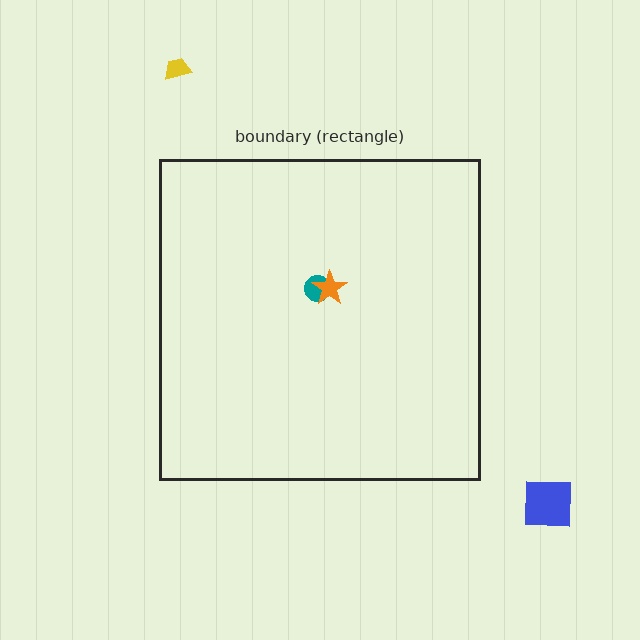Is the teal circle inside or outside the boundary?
Inside.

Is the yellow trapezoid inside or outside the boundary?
Outside.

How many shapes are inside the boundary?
2 inside, 2 outside.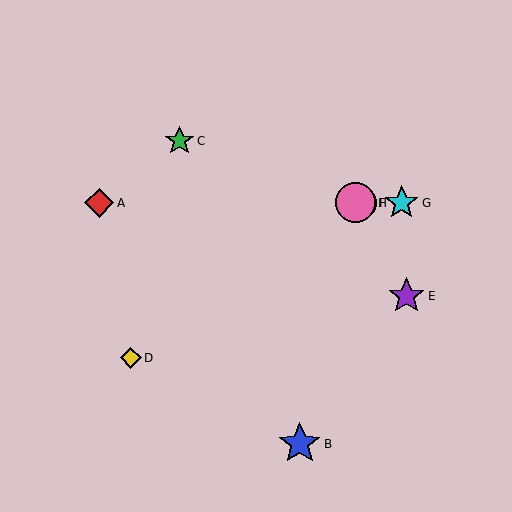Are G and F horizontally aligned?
Yes, both are at y≈203.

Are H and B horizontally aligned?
No, H is at y≈203 and B is at y≈444.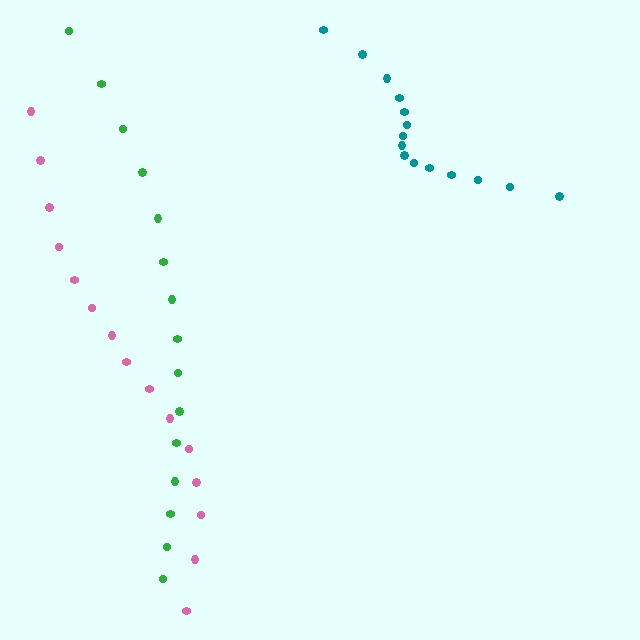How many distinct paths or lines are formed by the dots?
There are 3 distinct paths.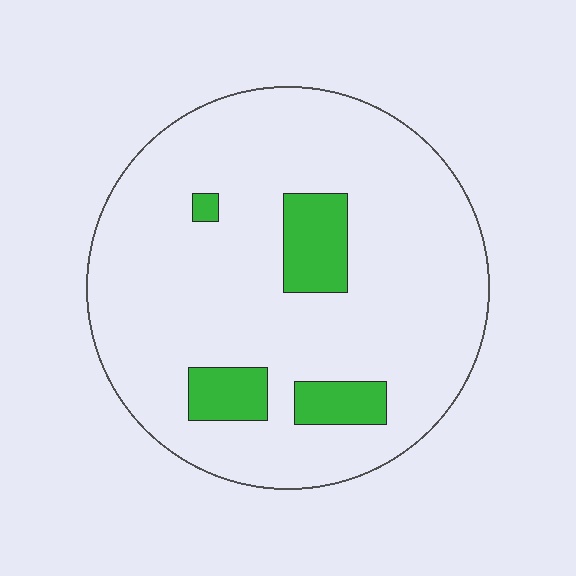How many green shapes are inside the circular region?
4.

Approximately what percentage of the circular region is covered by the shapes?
Approximately 10%.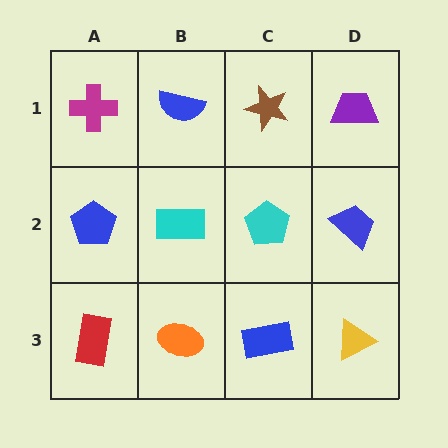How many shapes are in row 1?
4 shapes.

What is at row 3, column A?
A red rectangle.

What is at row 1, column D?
A purple trapezoid.